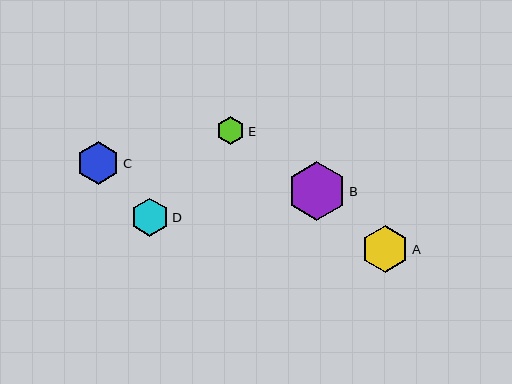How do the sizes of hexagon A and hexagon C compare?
Hexagon A and hexagon C are approximately the same size.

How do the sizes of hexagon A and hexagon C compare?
Hexagon A and hexagon C are approximately the same size.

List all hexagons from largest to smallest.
From largest to smallest: B, A, C, D, E.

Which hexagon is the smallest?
Hexagon E is the smallest with a size of approximately 28 pixels.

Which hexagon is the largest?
Hexagon B is the largest with a size of approximately 59 pixels.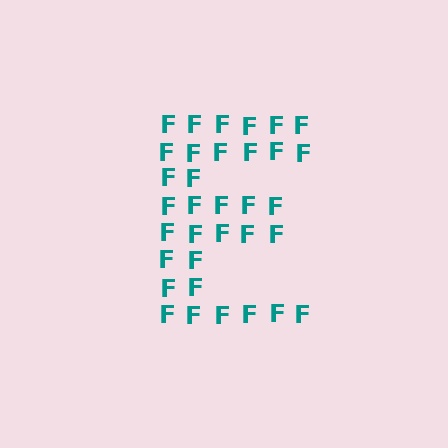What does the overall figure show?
The overall figure shows the letter E.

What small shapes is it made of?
It is made of small letter F's.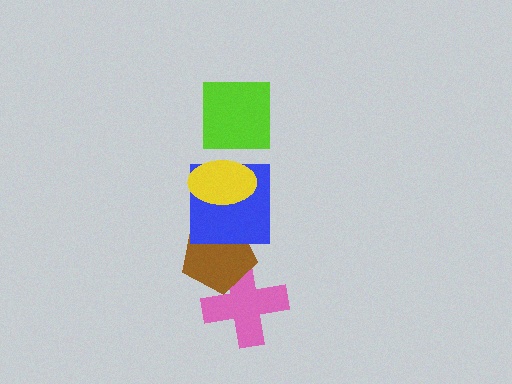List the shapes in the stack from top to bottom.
From top to bottom: the lime square, the yellow ellipse, the blue square, the brown pentagon, the pink cross.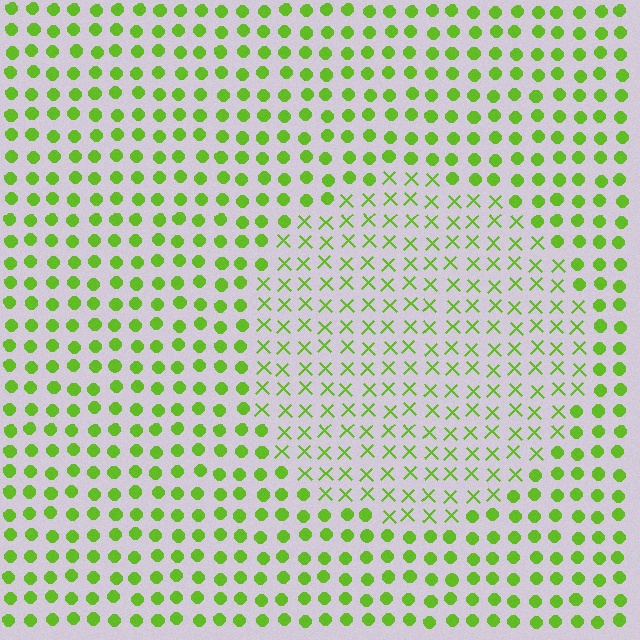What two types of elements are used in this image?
The image uses X marks inside the circle region and circles outside it.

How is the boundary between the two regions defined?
The boundary is defined by a change in element shape: X marks inside vs. circles outside. All elements share the same color and spacing.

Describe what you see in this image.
The image is filled with small lime elements arranged in a uniform grid. A circle-shaped region contains X marks, while the surrounding area contains circles. The boundary is defined purely by the change in element shape.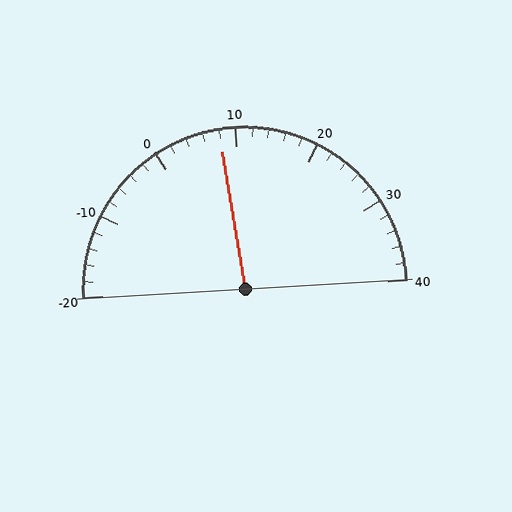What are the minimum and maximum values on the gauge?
The gauge ranges from -20 to 40.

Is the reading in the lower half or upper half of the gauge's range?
The reading is in the lower half of the range (-20 to 40).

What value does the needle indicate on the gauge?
The needle indicates approximately 8.